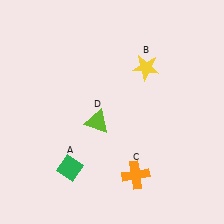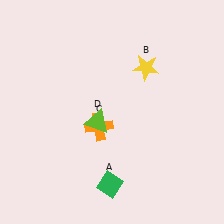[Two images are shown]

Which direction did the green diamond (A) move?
The green diamond (A) moved right.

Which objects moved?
The objects that moved are: the green diamond (A), the orange cross (C).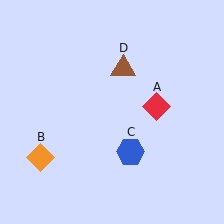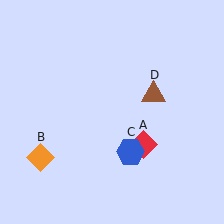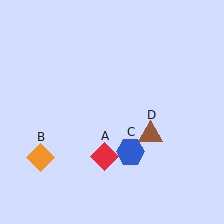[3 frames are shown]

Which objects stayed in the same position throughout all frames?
Orange diamond (object B) and blue hexagon (object C) remained stationary.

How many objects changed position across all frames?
2 objects changed position: red diamond (object A), brown triangle (object D).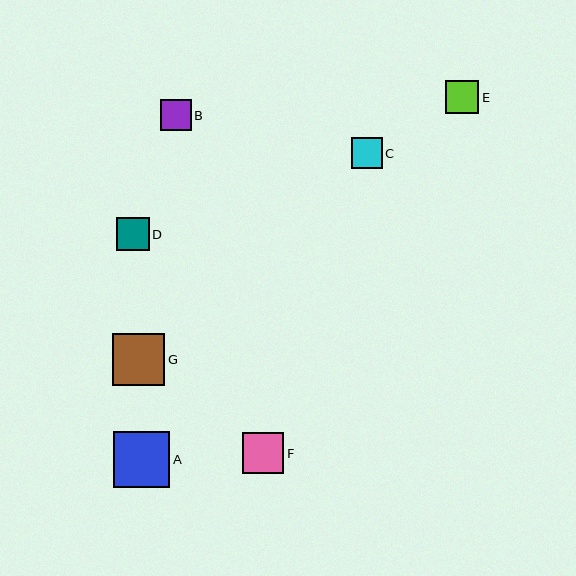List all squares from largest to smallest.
From largest to smallest: A, G, F, E, D, C, B.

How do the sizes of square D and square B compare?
Square D and square B are approximately the same size.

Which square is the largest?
Square A is the largest with a size of approximately 56 pixels.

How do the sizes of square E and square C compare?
Square E and square C are approximately the same size.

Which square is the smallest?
Square B is the smallest with a size of approximately 31 pixels.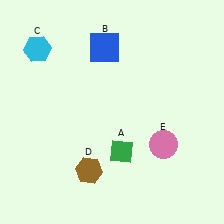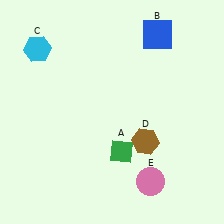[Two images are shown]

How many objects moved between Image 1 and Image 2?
3 objects moved between the two images.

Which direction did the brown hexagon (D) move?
The brown hexagon (D) moved right.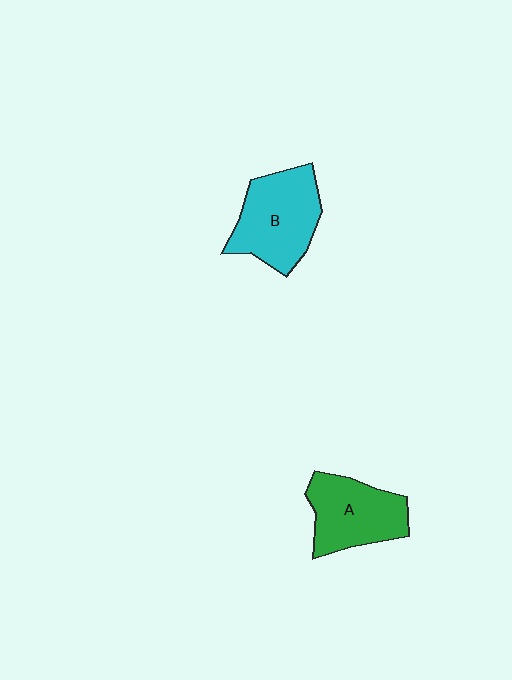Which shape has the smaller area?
Shape A (green).